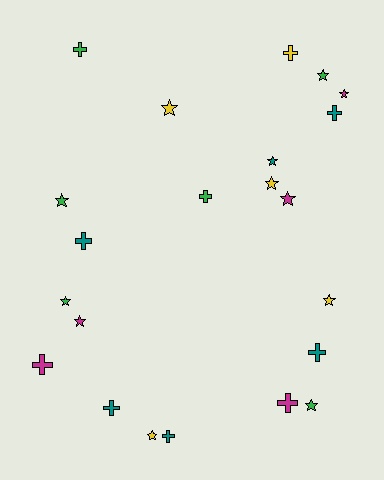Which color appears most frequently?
Teal, with 6 objects.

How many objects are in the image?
There are 22 objects.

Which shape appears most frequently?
Star, with 12 objects.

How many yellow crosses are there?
There is 1 yellow cross.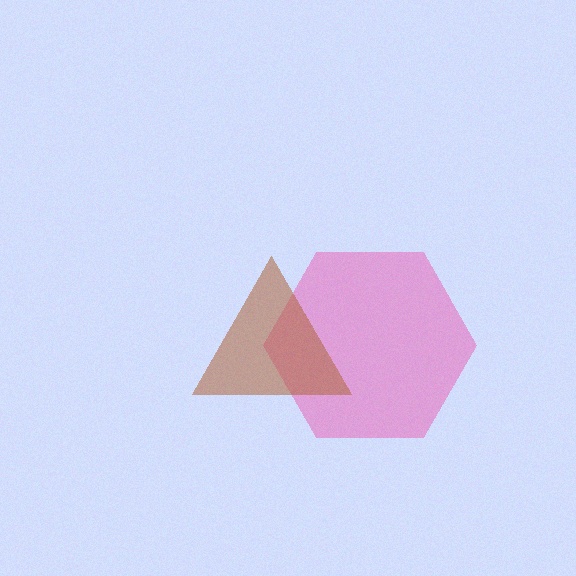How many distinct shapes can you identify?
There are 2 distinct shapes: a pink hexagon, a brown triangle.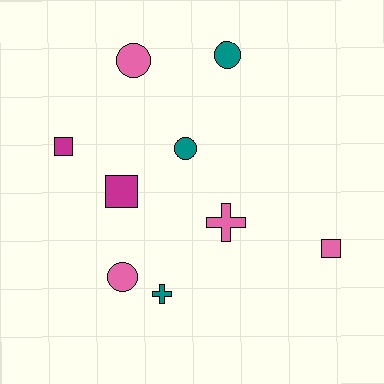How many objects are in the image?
There are 9 objects.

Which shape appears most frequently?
Circle, with 4 objects.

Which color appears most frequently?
Pink, with 4 objects.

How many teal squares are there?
There are no teal squares.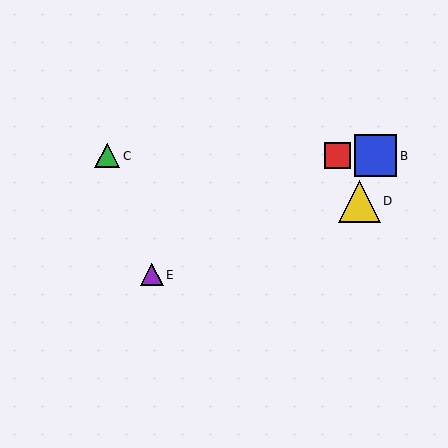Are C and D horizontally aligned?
No, C is at y≈156 and D is at y≈201.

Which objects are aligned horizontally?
Objects A, B, C are aligned horizontally.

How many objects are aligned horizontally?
3 objects (A, B, C) are aligned horizontally.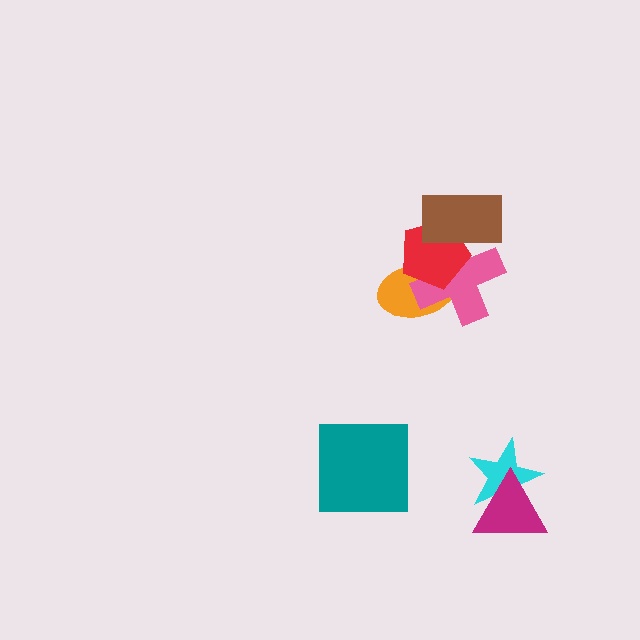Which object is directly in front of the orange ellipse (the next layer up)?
The pink cross is directly in front of the orange ellipse.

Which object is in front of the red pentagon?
The brown rectangle is in front of the red pentagon.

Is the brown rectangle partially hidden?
No, no other shape covers it.